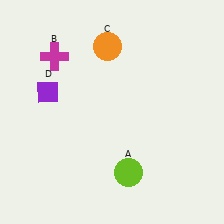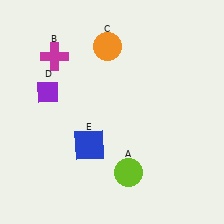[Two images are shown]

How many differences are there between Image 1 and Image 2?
There is 1 difference between the two images.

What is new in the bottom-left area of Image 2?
A blue square (E) was added in the bottom-left area of Image 2.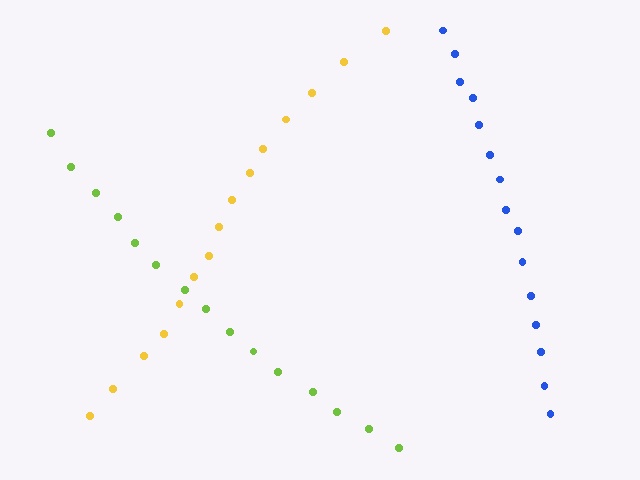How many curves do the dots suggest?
There are 3 distinct paths.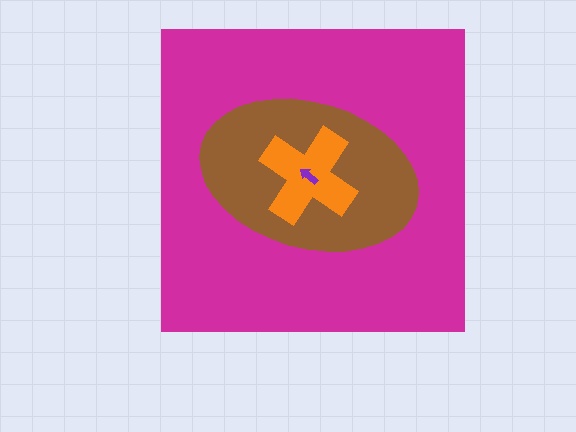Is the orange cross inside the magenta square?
Yes.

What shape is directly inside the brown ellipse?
The orange cross.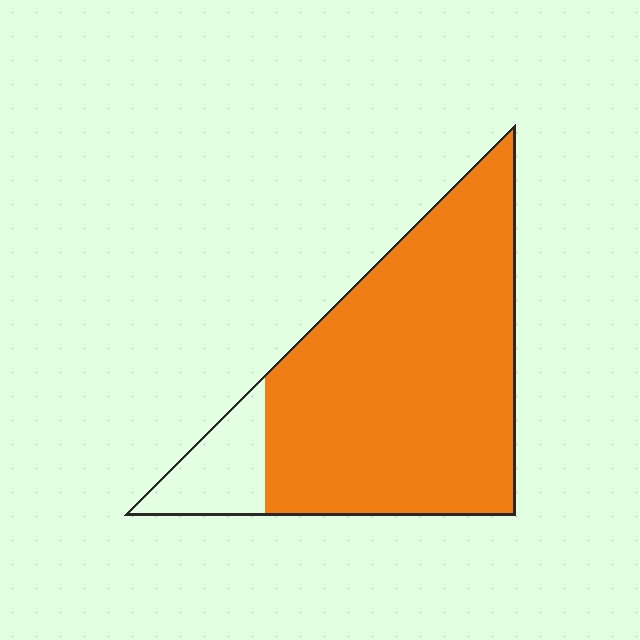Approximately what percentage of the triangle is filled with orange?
Approximately 85%.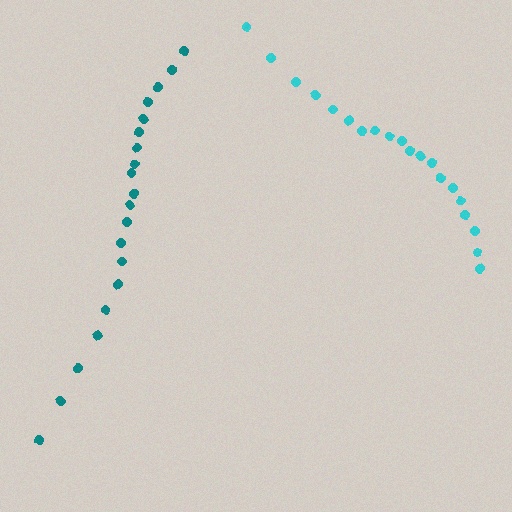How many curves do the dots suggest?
There are 2 distinct paths.